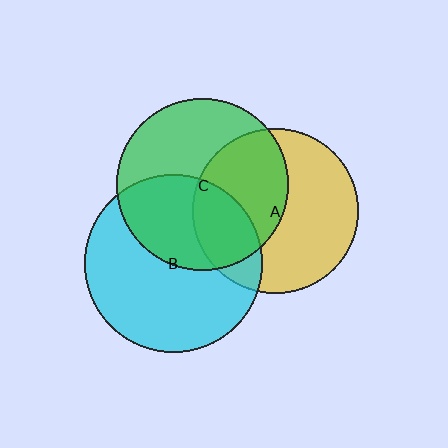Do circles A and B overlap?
Yes.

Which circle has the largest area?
Circle B (cyan).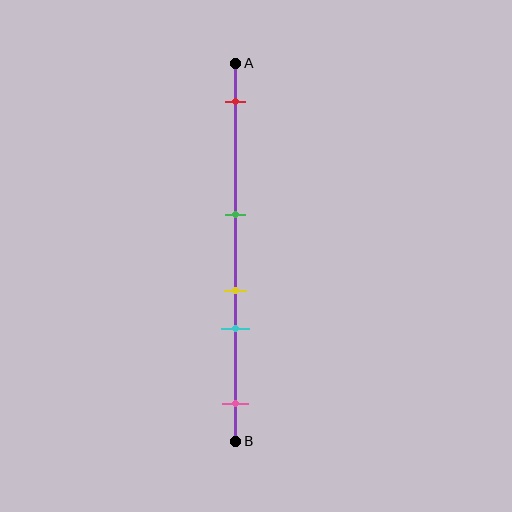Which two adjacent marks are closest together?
The yellow and cyan marks are the closest adjacent pair.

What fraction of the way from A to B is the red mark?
The red mark is approximately 10% (0.1) of the way from A to B.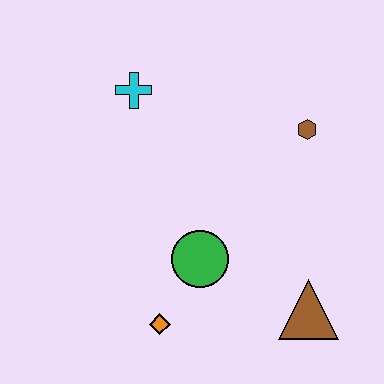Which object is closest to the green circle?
The orange diamond is closest to the green circle.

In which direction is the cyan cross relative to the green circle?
The cyan cross is above the green circle.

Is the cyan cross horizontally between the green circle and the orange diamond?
No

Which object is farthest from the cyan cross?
The brown triangle is farthest from the cyan cross.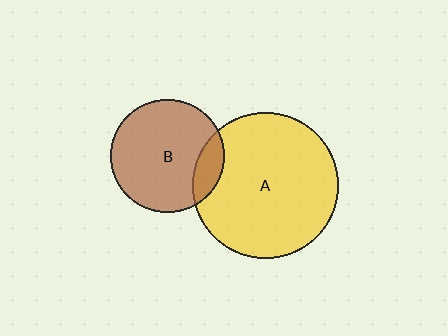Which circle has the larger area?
Circle A (yellow).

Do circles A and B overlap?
Yes.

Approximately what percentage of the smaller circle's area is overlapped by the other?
Approximately 15%.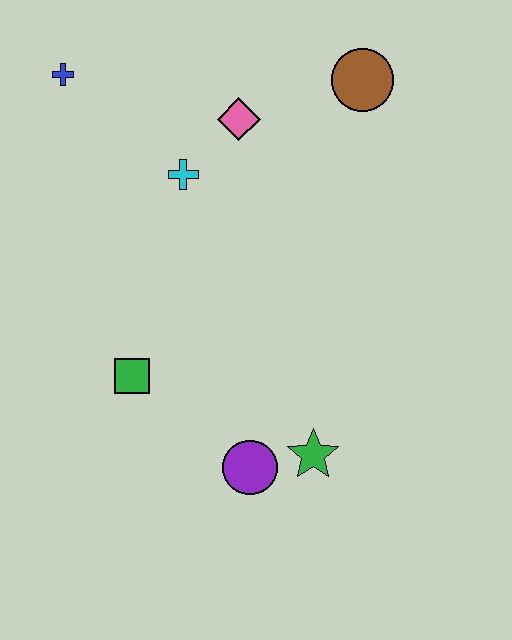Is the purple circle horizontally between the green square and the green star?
Yes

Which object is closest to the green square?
The purple circle is closest to the green square.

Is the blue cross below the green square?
No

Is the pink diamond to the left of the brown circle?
Yes